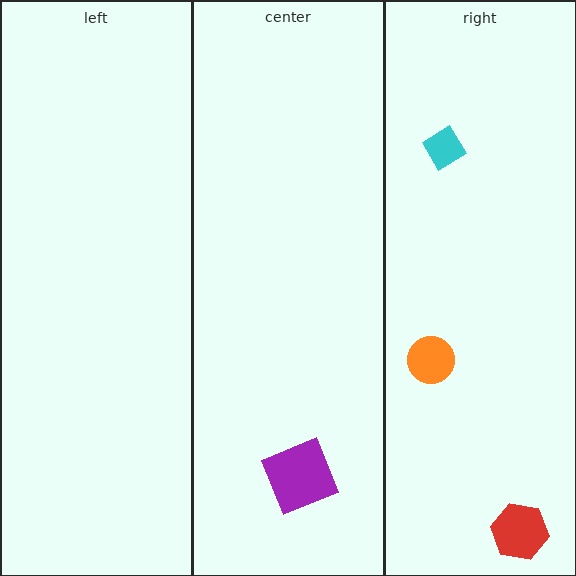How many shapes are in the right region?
3.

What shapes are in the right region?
The red hexagon, the orange circle, the cyan diamond.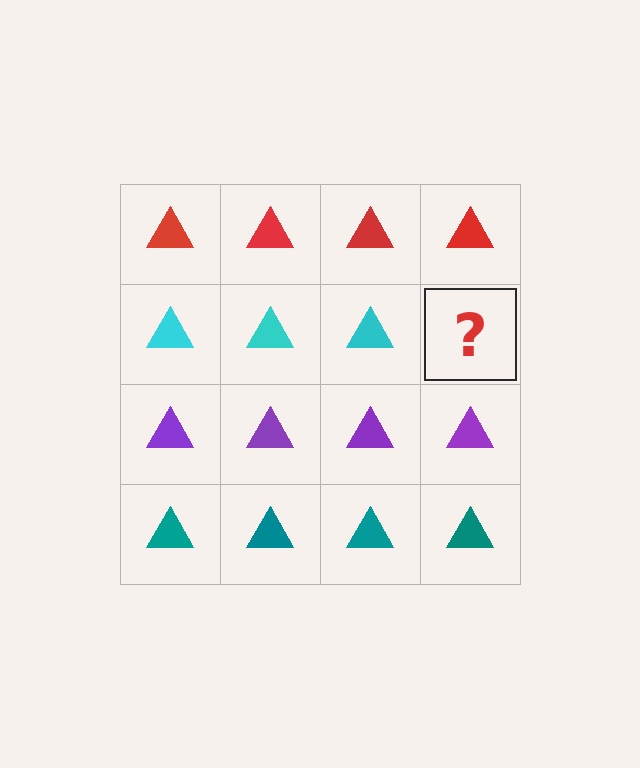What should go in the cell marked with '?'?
The missing cell should contain a cyan triangle.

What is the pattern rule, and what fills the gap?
The rule is that each row has a consistent color. The gap should be filled with a cyan triangle.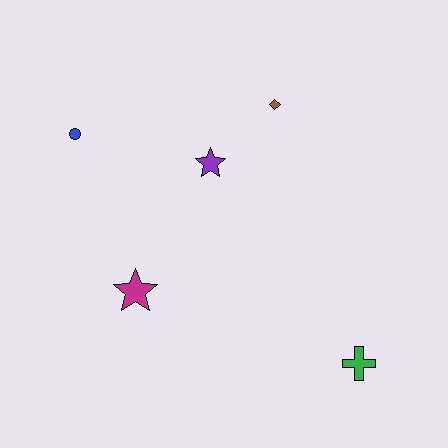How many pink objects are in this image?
There are no pink objects.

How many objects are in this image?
There are 5 objects.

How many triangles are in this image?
There are no triangles.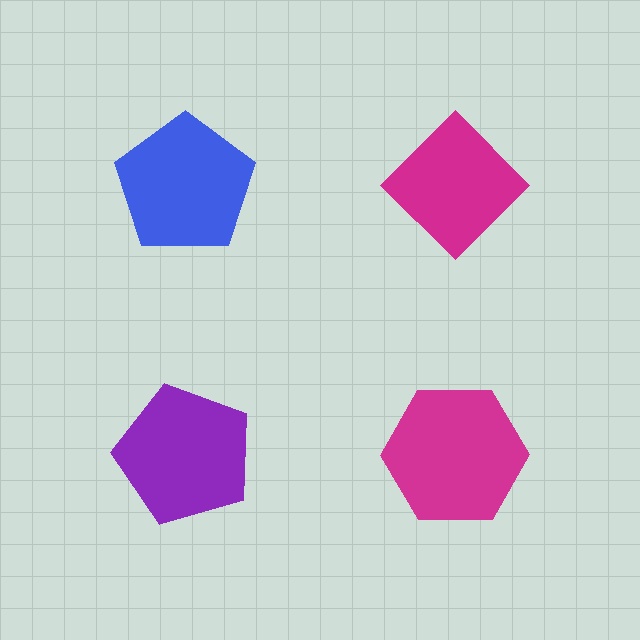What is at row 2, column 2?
A magenta hexagon.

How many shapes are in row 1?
2 shapes.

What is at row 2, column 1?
A purple pentagon.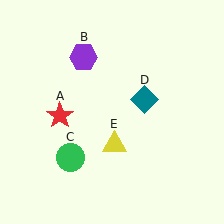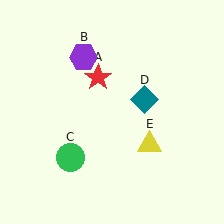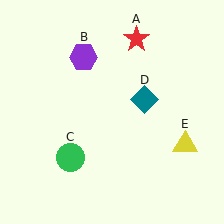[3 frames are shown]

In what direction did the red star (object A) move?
The red star (object A) moved up and to the right.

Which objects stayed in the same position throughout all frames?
Purple hexagon (object B) and green circle (object C) and teal diamond (object D) remained stationary.